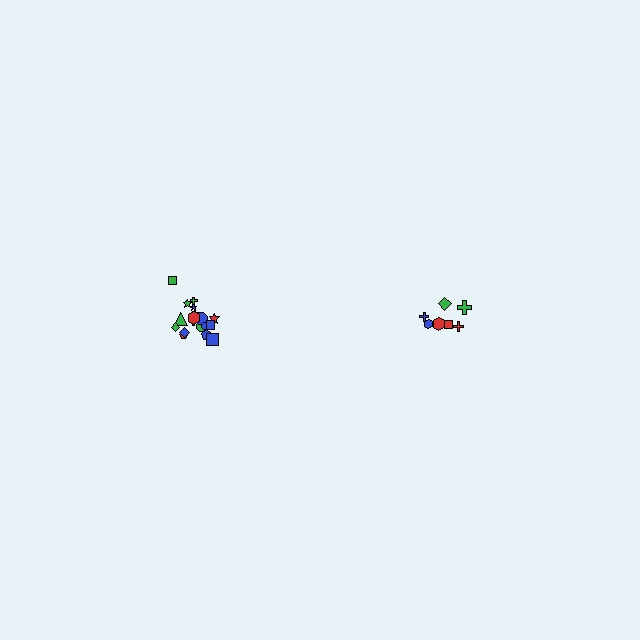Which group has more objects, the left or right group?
The left group.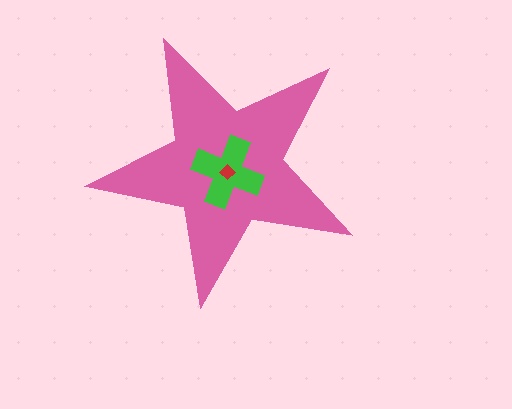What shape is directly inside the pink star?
The green cross.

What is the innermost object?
The red diamond.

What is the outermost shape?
The pink star.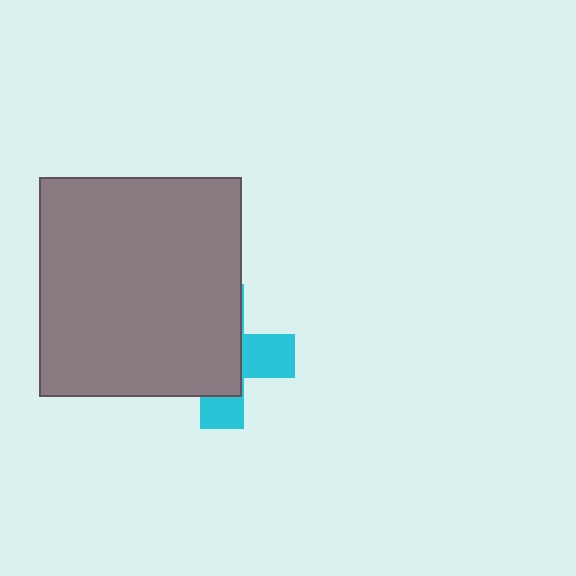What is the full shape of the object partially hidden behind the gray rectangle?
The partially hidden object is a cyan cross.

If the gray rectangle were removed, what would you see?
You would see the complete cyan cross.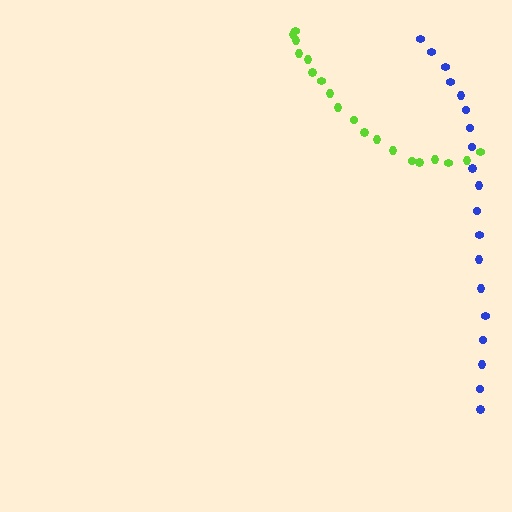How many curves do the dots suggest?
There are 2 distinct paths.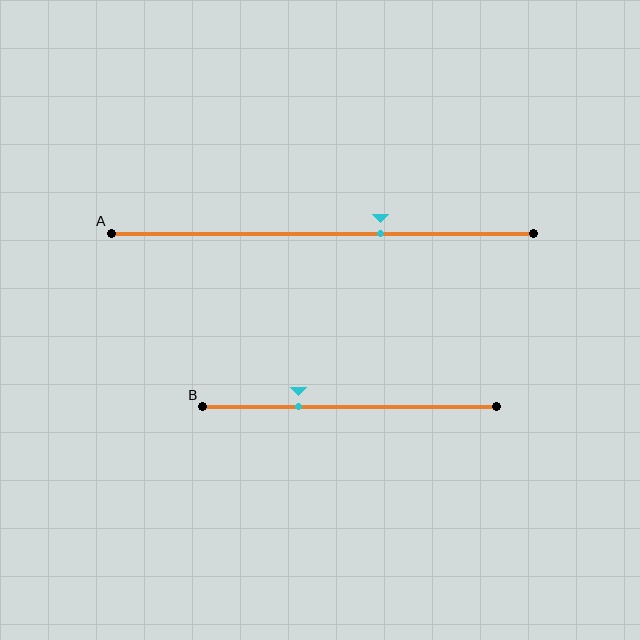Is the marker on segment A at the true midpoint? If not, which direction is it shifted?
No, the marker on segment A is shifted to the right by about 14% of the segment length.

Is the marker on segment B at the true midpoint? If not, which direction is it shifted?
No, the marker on segment B is shifted to the left by about 17% of the segment length.